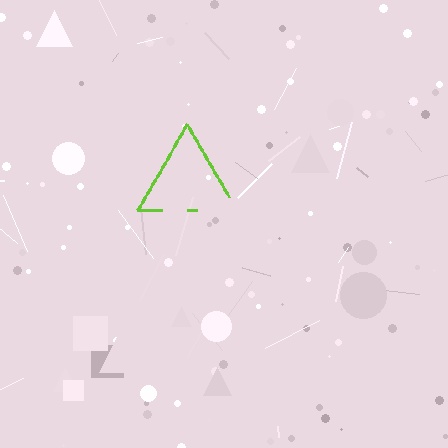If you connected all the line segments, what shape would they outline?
They would outline a triangle.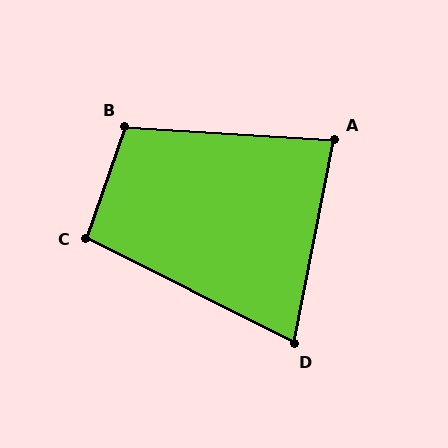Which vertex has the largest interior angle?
B, at approximately 106 degrees.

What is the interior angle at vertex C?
Approximately 98 degrees (obtuse).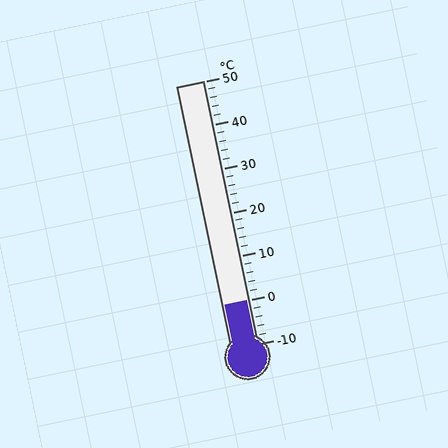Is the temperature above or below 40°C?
The temperature is below 40°C.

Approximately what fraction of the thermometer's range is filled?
The thermometer is filled to approximately 15% of its range.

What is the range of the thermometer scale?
The thermometer scale ranges from -10°C to 50°C.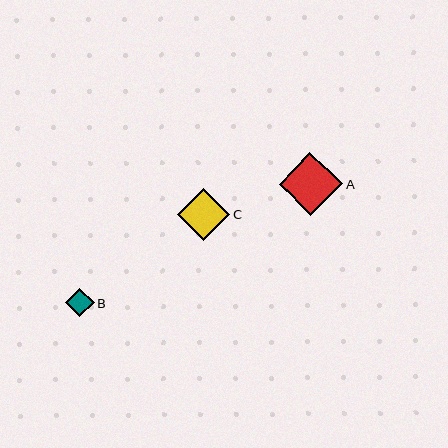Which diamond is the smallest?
Diamond B is the smallest with a size of approximately 29 pixels.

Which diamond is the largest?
Diamond A is the largest with a size of approximately 63 pixels.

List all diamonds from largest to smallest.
From largest to smallest: A, C, B.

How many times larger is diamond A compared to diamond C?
Diamond A is approximately 1.2 times the size of diamond C.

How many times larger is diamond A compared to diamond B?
Diamond A is approximately 2.2 times the size of diamond B.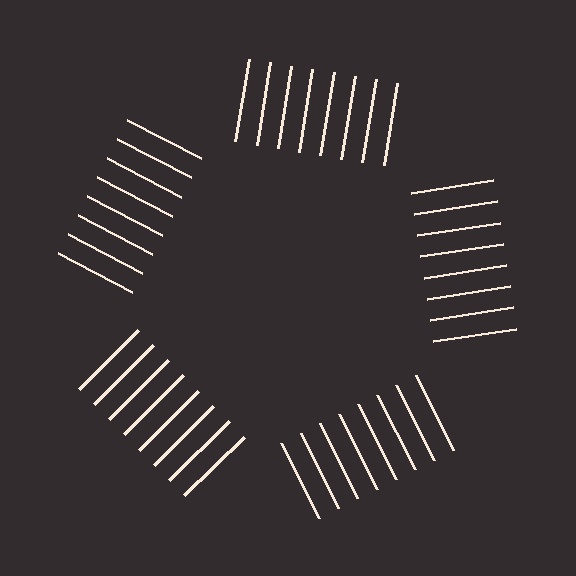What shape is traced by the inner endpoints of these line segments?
An illusory pentagon — the line segments terminate on its edges but no continuous stroke is drawn.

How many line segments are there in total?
40 — 8 along each of the 5 edges.